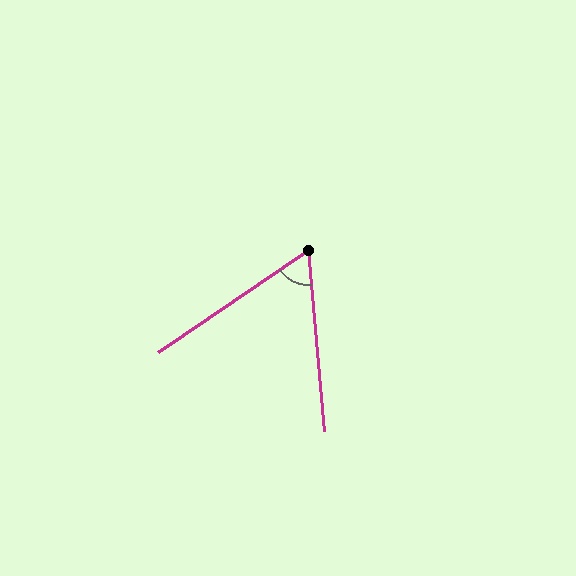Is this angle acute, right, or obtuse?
It is acute.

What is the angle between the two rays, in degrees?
Approximately 61 degrees.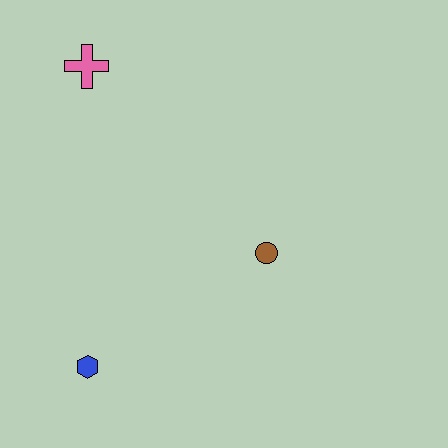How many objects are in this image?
There are 3 objects.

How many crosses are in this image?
There is 1 cross.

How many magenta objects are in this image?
There are no magenta objects.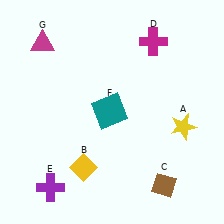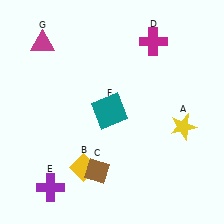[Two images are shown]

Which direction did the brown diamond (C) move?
The brown diamond (C) moved left.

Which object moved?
The brown diamond (C) moved left.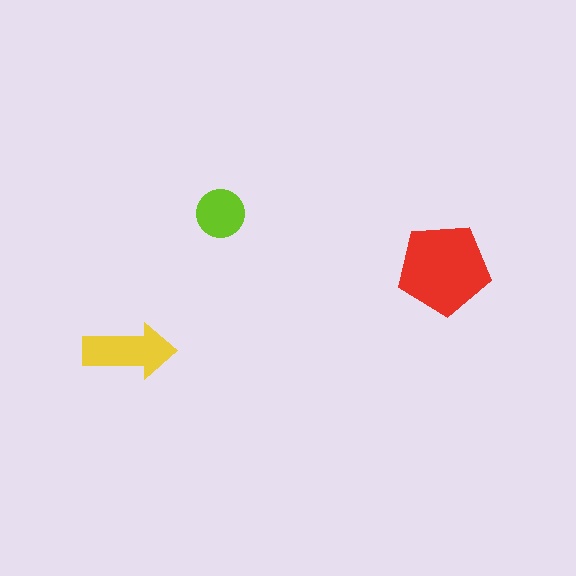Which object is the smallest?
The lime circle.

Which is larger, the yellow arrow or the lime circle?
The yellow arrow.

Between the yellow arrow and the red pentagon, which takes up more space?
The red pentagon.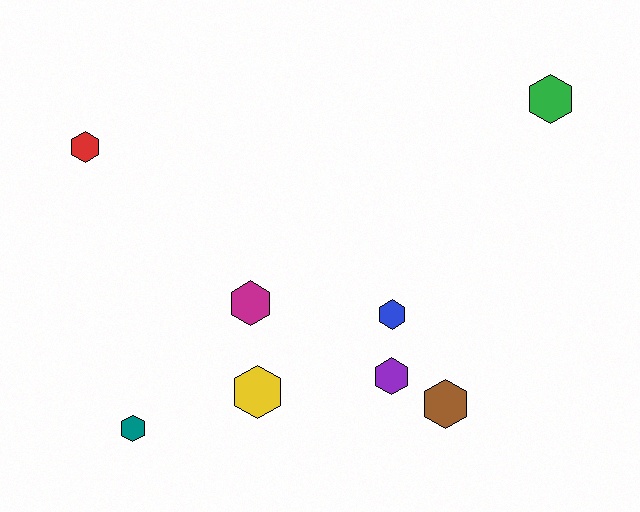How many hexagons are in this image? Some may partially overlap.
There are 8 hexagons.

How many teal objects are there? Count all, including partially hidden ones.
There is 1 teal object.